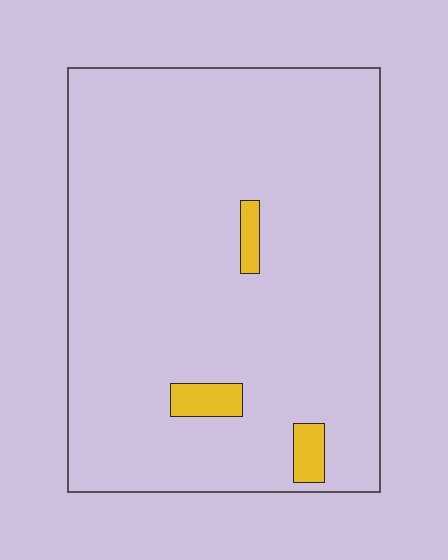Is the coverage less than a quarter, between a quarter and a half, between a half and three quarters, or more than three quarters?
Less than a quarter.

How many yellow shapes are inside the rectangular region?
3.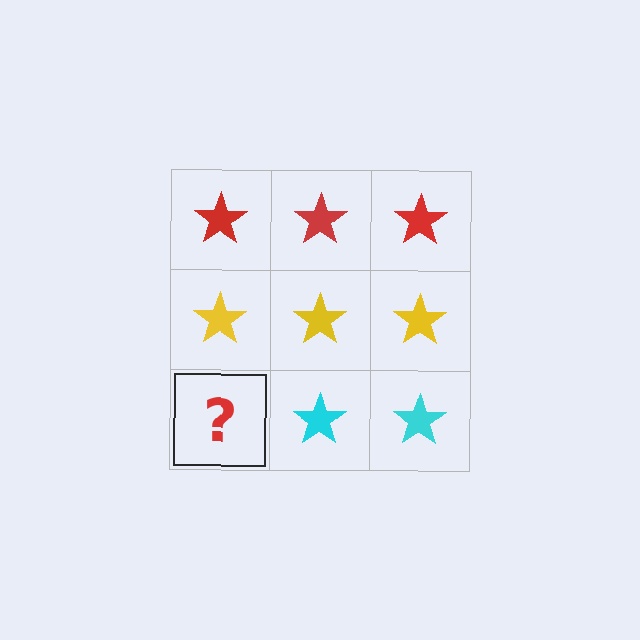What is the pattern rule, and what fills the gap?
The rule is that each row has a consistent color. The gap should be filled with a cyan star.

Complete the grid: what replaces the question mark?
The question mark should be replaced with a cyan star.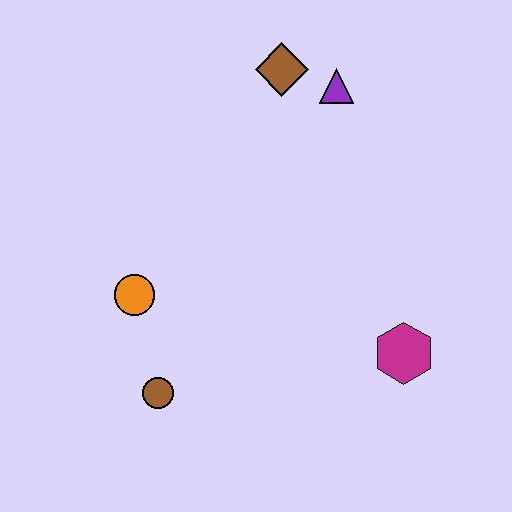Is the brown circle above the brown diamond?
No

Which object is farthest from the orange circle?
The purple triangle is farthest from the orange circle.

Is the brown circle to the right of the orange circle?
Yes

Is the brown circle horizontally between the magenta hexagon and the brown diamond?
No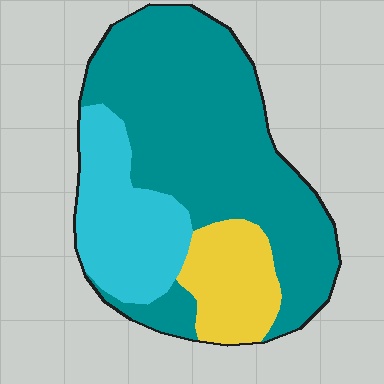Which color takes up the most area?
Teal, at roughly 60%.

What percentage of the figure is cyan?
Cyan takes up about one quarter (1/4) of the figure.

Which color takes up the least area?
Yellow, at roughly 15%.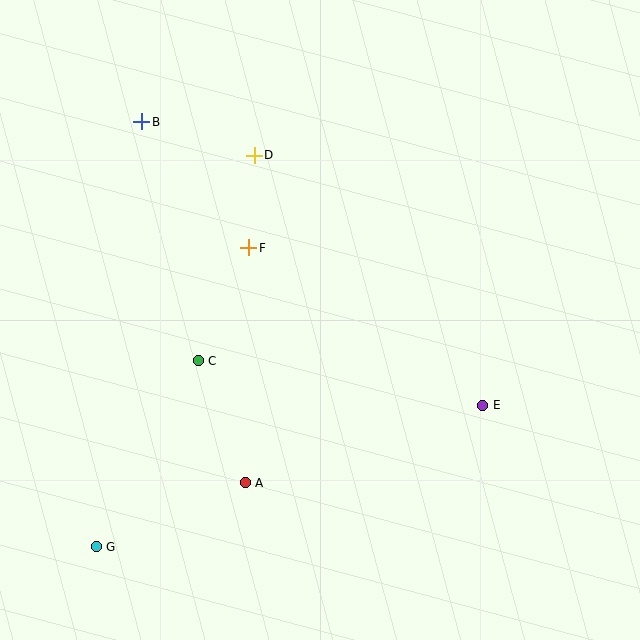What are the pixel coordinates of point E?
Point E is at (483, 405).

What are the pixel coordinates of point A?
Point A is at (245, 483).